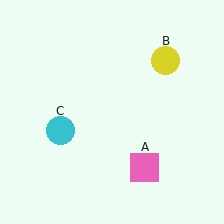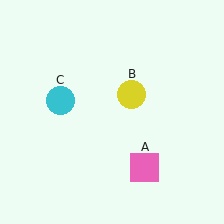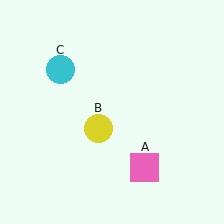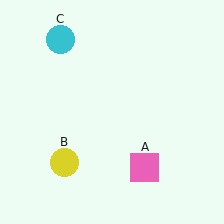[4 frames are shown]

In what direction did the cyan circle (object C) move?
The cyan circle (object C) moved up.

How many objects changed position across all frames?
2 objects changed position: yellow circle (object B), cyan circle (object C).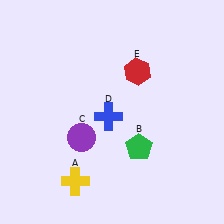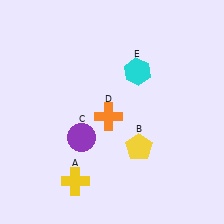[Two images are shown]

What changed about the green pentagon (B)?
In Image 1, B is green. In Image 2, it changed to yellow.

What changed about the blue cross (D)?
In Image 1, D is blue. In Image 2, it changed to orange.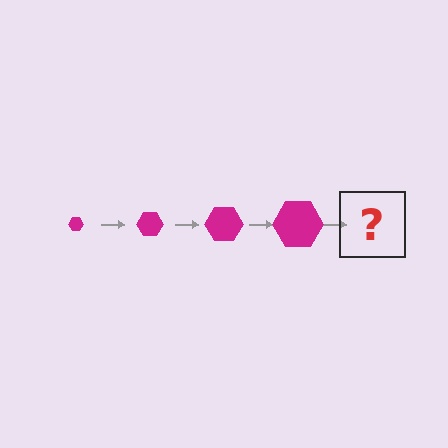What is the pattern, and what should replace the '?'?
The pattern is that the hexagon gets progressively larger each step. The '?' should be a magenta hexagon, larger than the previous one.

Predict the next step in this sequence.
The next step is a magenta hexagon, larger than the previous one.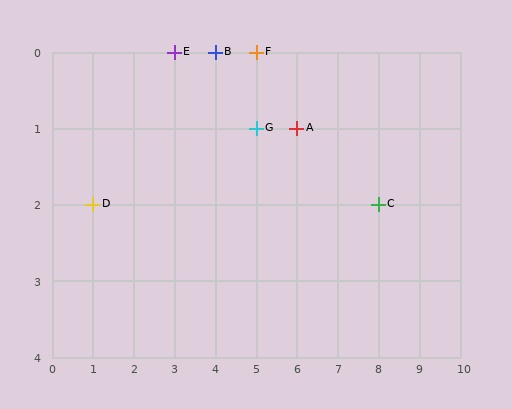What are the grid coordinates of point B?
Point B is at grid coordinates (4, 0).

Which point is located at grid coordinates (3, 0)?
Point E is at (3, 0).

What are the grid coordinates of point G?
Point G is at grid coordinates (5, 1).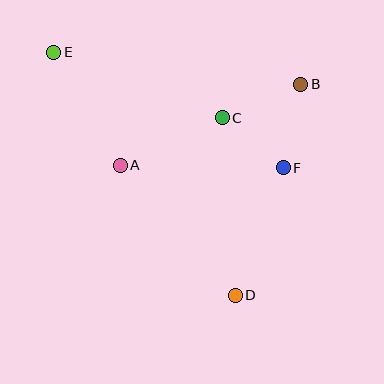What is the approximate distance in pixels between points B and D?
The distance between B and D is approximately 221 pixels.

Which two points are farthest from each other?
Points D and E are farthest from each other.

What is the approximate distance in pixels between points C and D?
The distance between C and D is approximately 178 pixels.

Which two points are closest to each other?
Points C and F are closest to each other.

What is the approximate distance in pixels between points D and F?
The distance between D and F is approximately 136 pixels.